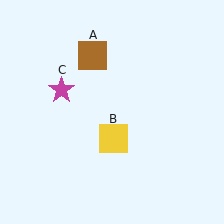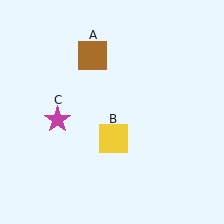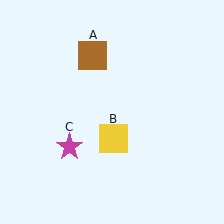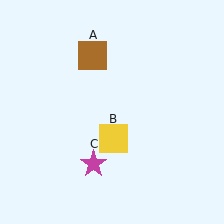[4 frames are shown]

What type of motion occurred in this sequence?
The magenta star (object C) rotated counterclockwise around the center of the scene.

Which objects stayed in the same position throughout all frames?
Brown square (object A) and yellow square (object B) remained stationary.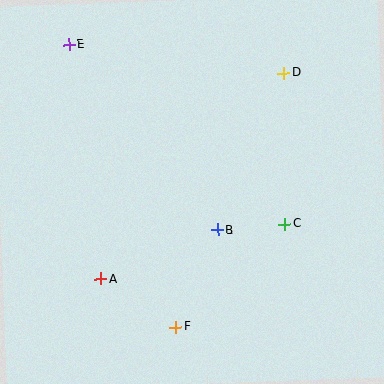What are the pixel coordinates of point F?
Point F is at (176, 327).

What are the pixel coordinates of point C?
Point C is at (285, 224).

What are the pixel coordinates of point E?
Point E is at (69, 45).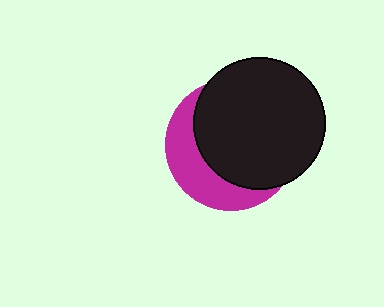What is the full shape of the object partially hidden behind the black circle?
The partially hidden object is a magenta circle.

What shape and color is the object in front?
The object in front is a black circle.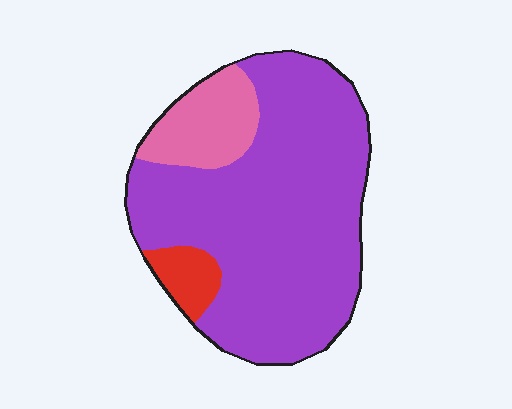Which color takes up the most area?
Purple, at roughly 80%.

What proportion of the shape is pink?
Pink takes up about one eighth (1/8) of the shape.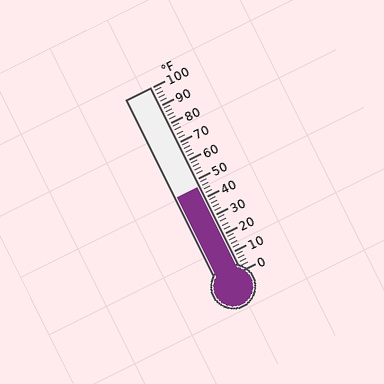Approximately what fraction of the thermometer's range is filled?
The thermometer is filled to approximately 45% of its range.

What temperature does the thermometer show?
The thermometer shows approximately 46°F.